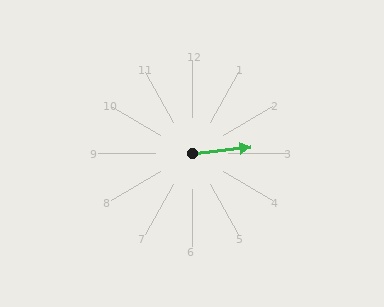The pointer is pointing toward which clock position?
Roughly 3 o'clock.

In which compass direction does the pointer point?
East.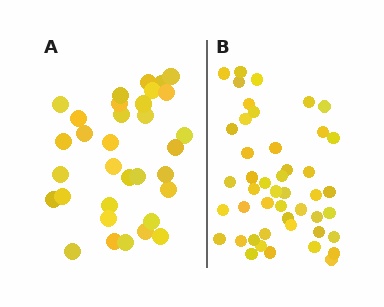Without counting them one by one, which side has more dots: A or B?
Region B (the right region) has more dots.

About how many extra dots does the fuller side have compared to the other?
Region B has approximately 15 more dots than region A.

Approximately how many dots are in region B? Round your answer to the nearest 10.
About 50 dots. (The exact count is 46, which rounds to 50.)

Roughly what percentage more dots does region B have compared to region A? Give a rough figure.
About 40% more.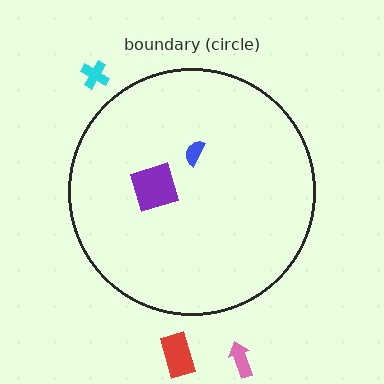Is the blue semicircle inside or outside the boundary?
Inside.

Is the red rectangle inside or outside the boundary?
Outside.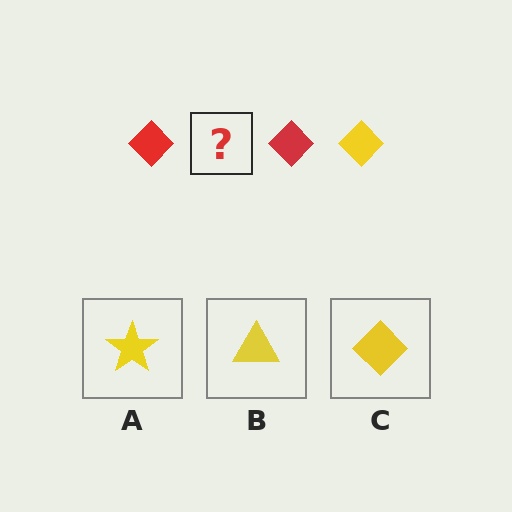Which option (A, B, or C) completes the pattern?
C.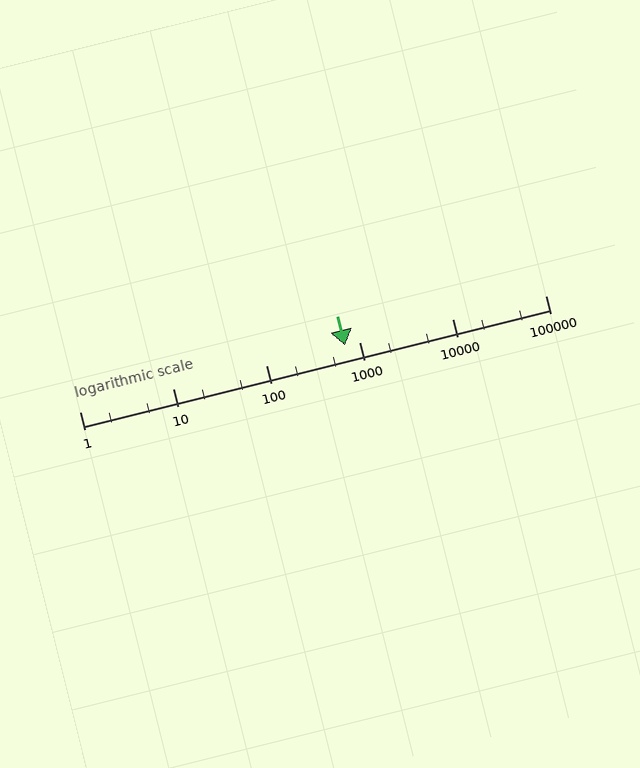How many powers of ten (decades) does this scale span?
The scale spans 5 decades, from 1 to 100000.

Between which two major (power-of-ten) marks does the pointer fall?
The pointer is between 100 and 1000.